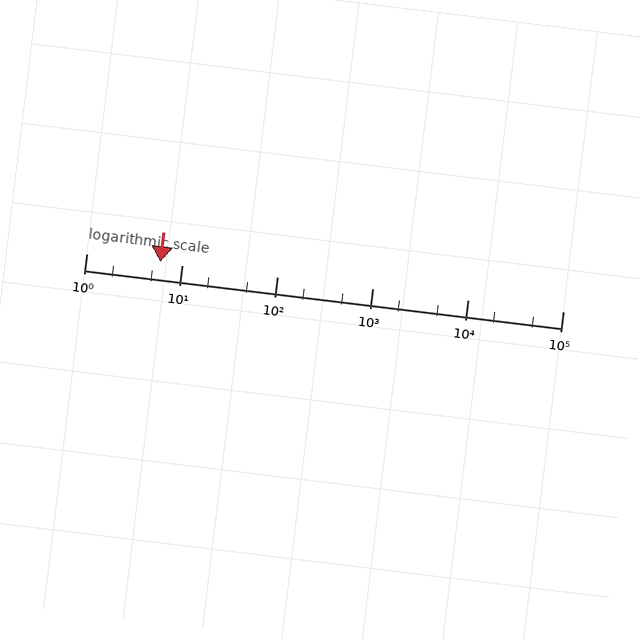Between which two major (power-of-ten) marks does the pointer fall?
The pointer is between 1 and 10.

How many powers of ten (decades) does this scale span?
The scale spans 5 decades, from 1 to 100000.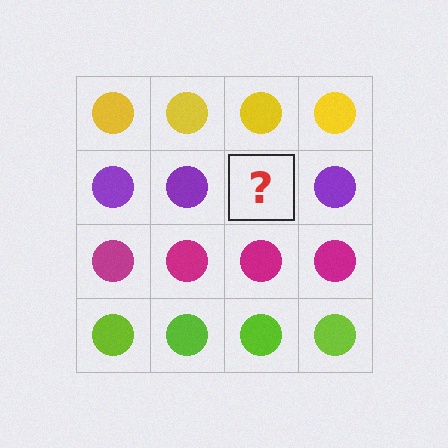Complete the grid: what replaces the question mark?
The question mark should be replaced with a purple circle.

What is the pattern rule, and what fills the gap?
The rule is that each row has a consistent color. The gap should be filled with a purple circle.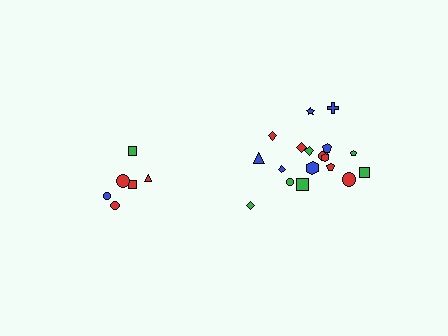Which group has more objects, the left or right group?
The right group.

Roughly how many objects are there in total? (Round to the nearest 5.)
Roughly 25 objects in total.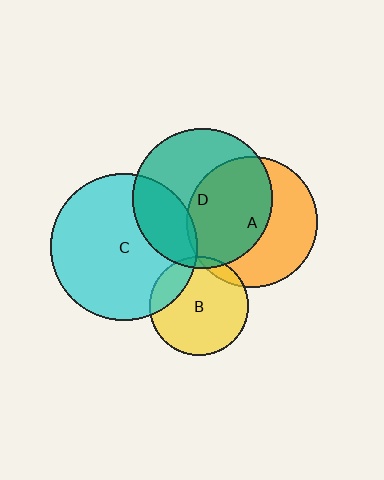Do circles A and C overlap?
Yes.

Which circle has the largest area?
Circle C (cyan).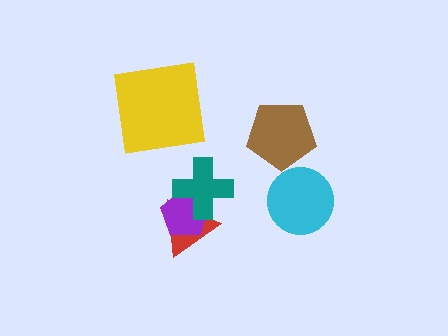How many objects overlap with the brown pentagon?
0 objects overlap with the brown pentagon.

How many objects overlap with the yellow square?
0 objects overlap with the yellow square.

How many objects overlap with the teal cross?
2 objects overlap with the teal cross.